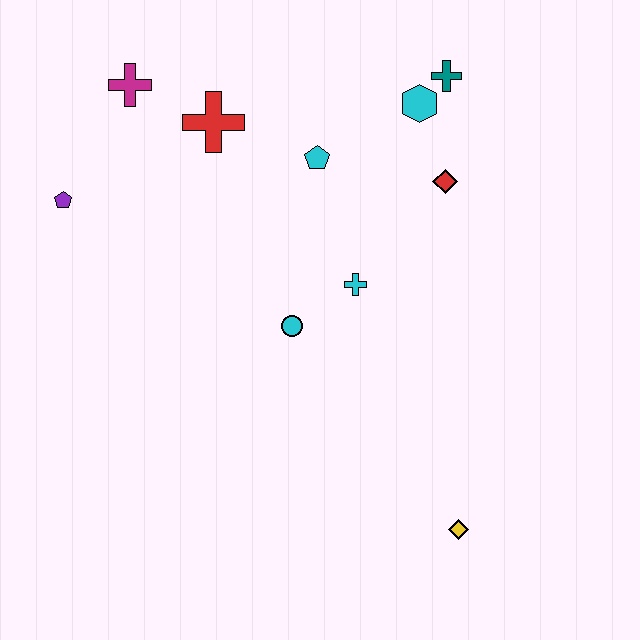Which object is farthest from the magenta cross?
The yellow diamond is farthest from the magenta cross.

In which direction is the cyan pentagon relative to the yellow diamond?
The cyan pentagon is above the yellow diamond.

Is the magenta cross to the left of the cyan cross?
Yes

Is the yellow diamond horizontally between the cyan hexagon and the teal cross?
No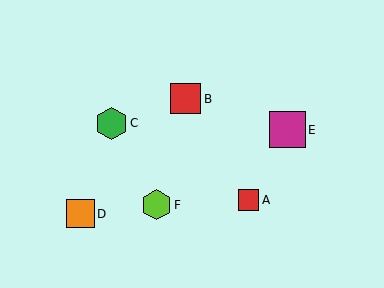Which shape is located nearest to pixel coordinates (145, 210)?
The lime hexagon (labeled F) at (156, 205) is nearest to that location.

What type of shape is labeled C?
Shape C is a green hexagon.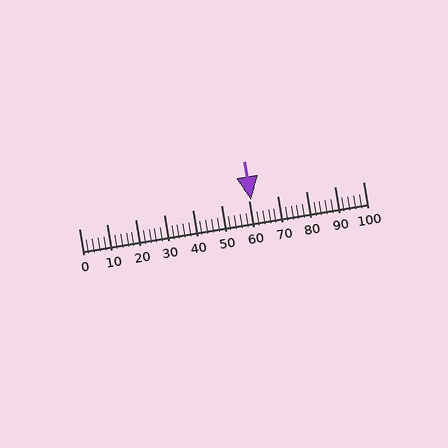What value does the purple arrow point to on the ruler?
The purple arrow points to approximately 60.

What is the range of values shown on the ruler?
The ruler shows values from 0 to 100.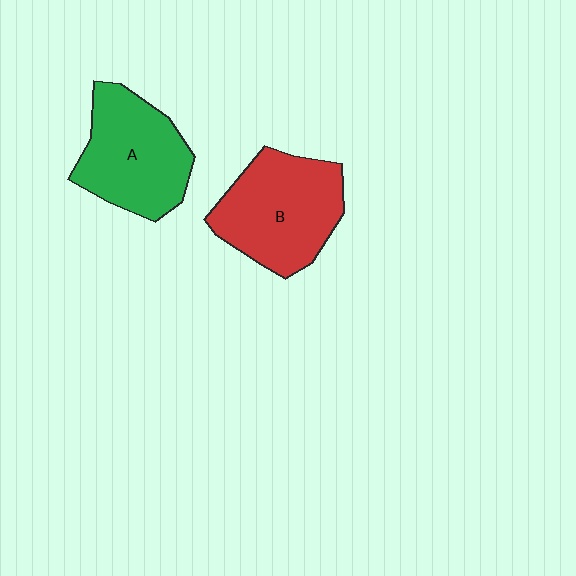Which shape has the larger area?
Shape B (red).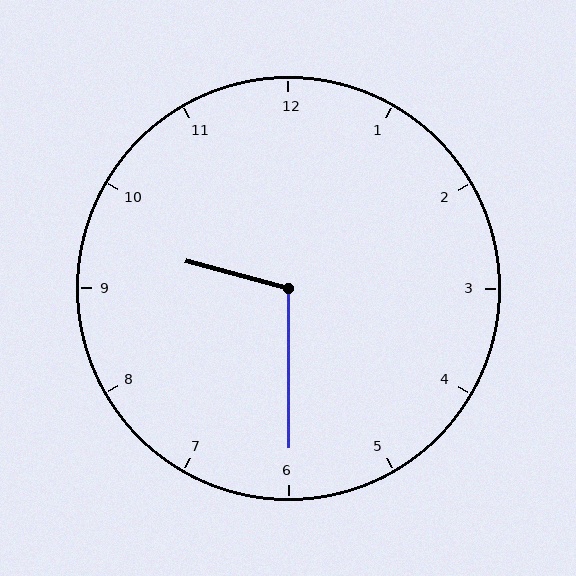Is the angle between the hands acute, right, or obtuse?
It is obtuse.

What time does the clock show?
9:30.